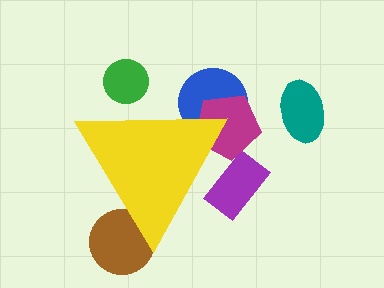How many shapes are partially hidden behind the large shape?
5 shapes are partially hidden.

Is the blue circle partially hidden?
Yes, the blue circle is partially hidden behind the yellow triangle.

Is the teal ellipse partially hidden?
No, the teal ellipse is fully visible.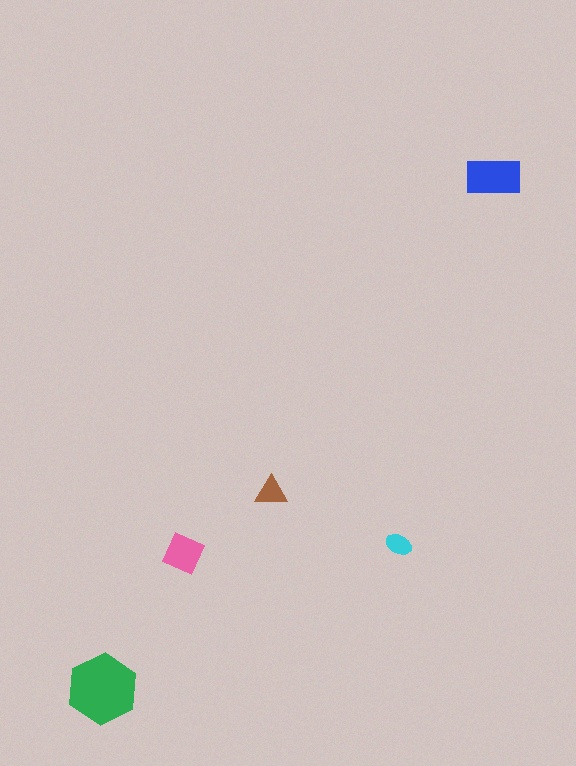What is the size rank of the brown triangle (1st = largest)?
4th.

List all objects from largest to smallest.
The green hexagon, the blue rectangle, the pink diamond, the brown triangle, the cyan ellipse.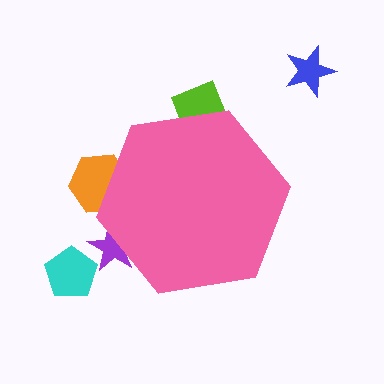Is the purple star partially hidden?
Yes, the purple star is partially hidden behind the pink hexagon.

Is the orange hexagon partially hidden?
Yes, the orange hexagon is partially hidden behind the pink hexagon.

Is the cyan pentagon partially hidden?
No, the cyan pentagon is fully visible.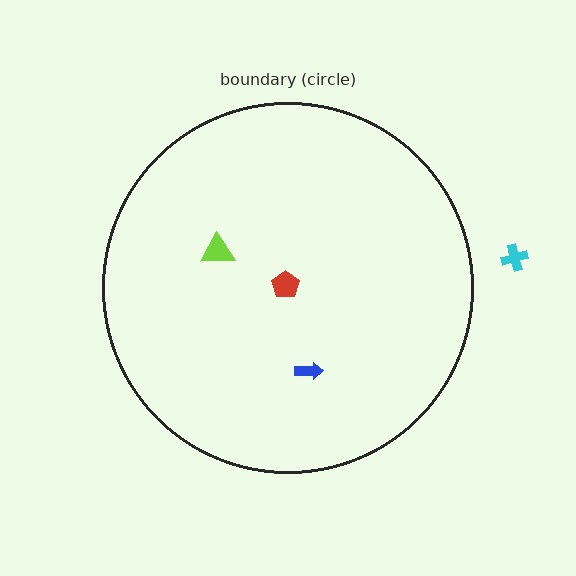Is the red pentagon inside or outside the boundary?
Inside.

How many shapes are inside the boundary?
3 inside, 1 outside.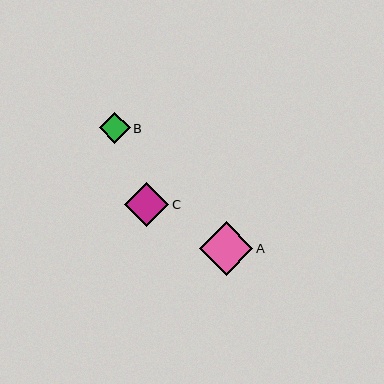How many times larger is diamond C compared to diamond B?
Diamond C is approximately 1.4 times the size of diamond B.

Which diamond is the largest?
Diamond A is the largest with a size of approximately 53 pixels.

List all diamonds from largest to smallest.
From largest to smallest: A, C, B.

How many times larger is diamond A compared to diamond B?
Diamond A is approximately 1.7 times the size of diamond B.